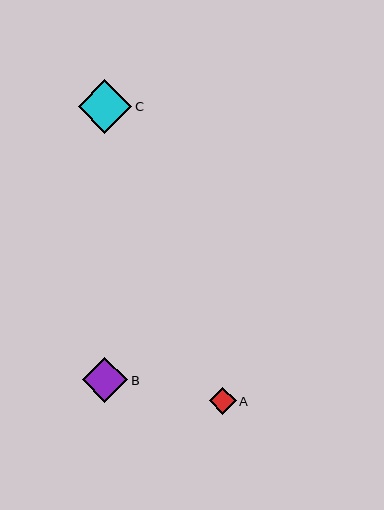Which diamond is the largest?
Diamond C is the largest with a size of approximately 53 pixels.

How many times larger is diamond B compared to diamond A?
Diamond B is approximately 1.7 times the size of diamond A.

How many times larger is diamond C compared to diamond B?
Diamond C is approximately 1.2 times the size of diamond B.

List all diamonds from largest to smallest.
From largest to smallest: C, B, A.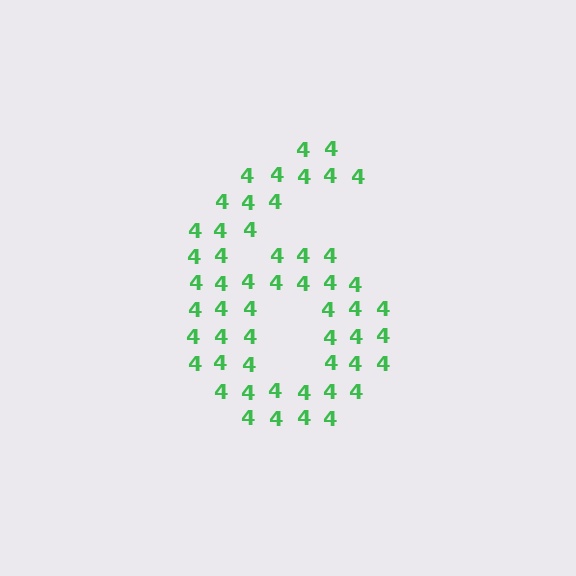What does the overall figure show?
The overall figure shows the digit 6.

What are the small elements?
The small elements are digit 4's.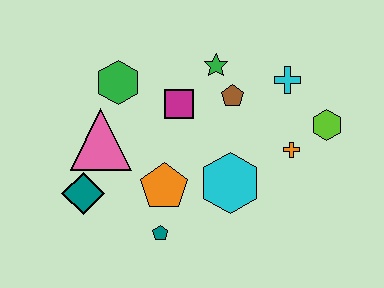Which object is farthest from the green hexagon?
The lime hexagon is farthest from the green hexagon.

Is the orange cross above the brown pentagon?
No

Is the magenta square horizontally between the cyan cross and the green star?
No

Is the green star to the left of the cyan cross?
Yes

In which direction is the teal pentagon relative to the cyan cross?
The teal pentagon is below the cyan cross.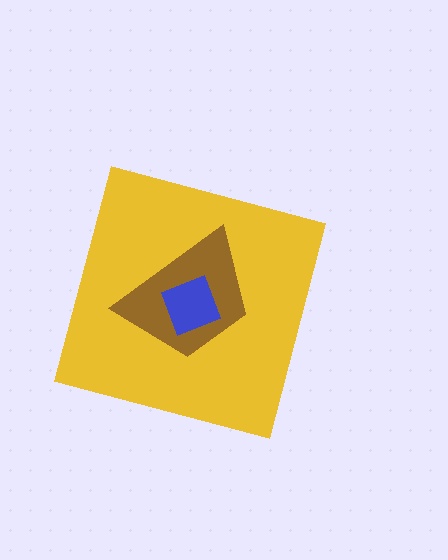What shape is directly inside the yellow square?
The brown trapezoid.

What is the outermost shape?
The yellow square.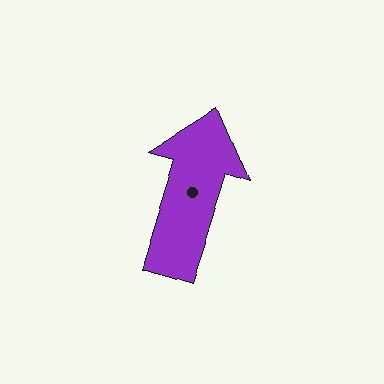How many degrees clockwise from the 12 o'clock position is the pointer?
Approximately 17 degrees.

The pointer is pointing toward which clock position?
Roughly 1 o'clock.